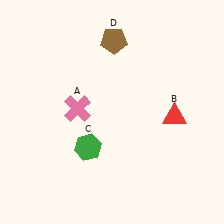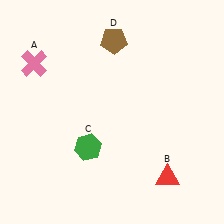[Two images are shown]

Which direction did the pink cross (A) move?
The pink cross (A) moved up.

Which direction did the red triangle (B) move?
The red triangle (B) moved down.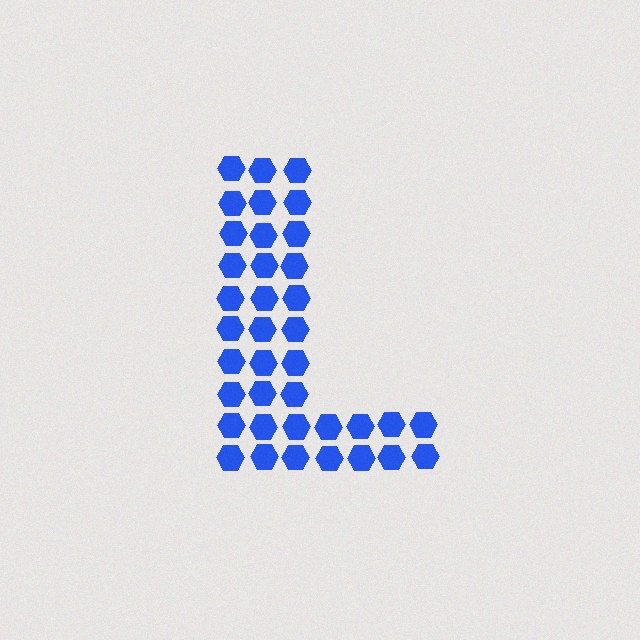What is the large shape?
The large shape is the letter L.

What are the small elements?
The small elements are hexagons.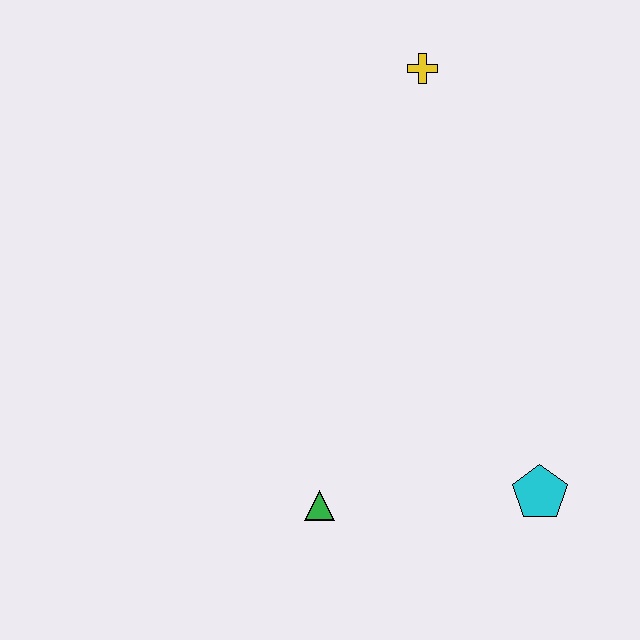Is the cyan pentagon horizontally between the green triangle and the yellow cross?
No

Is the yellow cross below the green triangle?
No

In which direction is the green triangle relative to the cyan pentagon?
The green triangle is to the left of the cyan pentagon.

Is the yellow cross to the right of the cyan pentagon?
No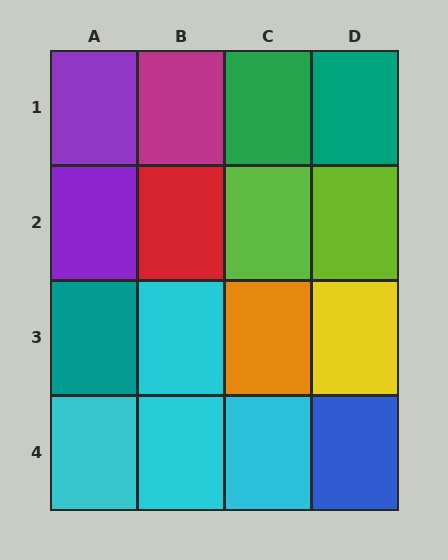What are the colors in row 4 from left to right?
Cyan, cyan, cyan, blue.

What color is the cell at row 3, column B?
Cyan.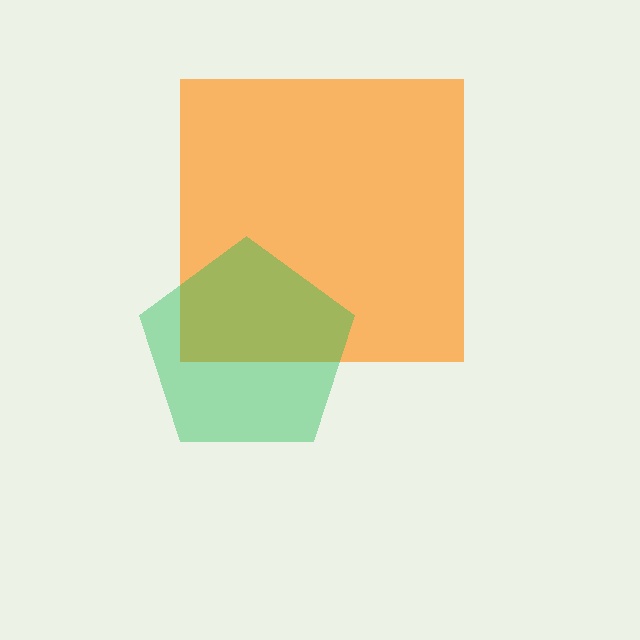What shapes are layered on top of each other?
The layered shapes are: an orange square, a green pentagon.